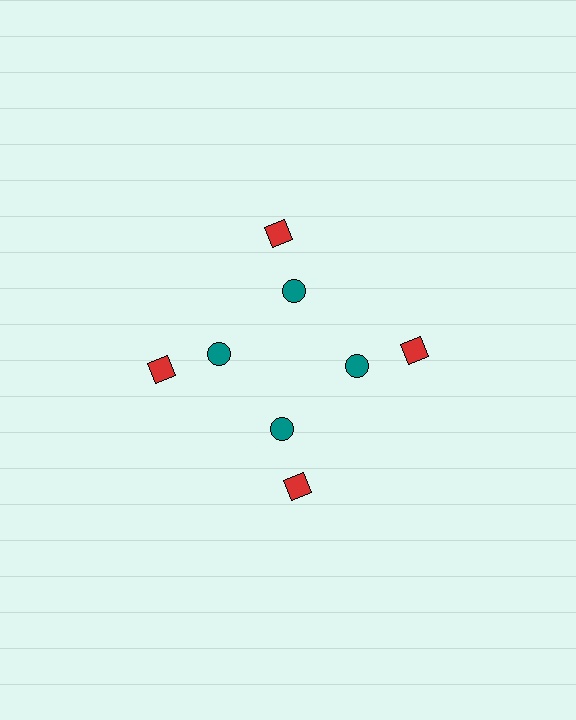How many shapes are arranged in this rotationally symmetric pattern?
There are 8 shapes, arranged in 4 groups of 2.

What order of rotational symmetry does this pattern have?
This pattern has 4-fold rotational symmetry.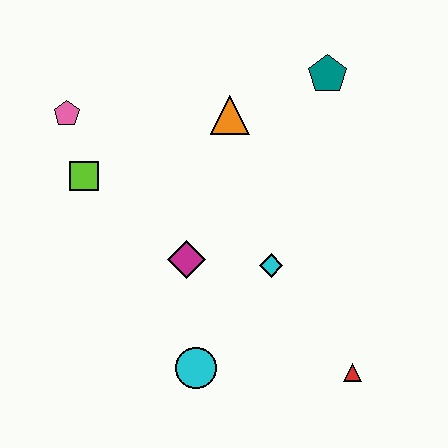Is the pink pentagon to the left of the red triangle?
Yes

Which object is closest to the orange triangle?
The teal pentagon is closest to the orange triangle.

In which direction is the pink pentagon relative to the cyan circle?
The pink pentagon is above the cyan circle.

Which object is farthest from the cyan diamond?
The pink pentagon is farthest from the cyan diamond.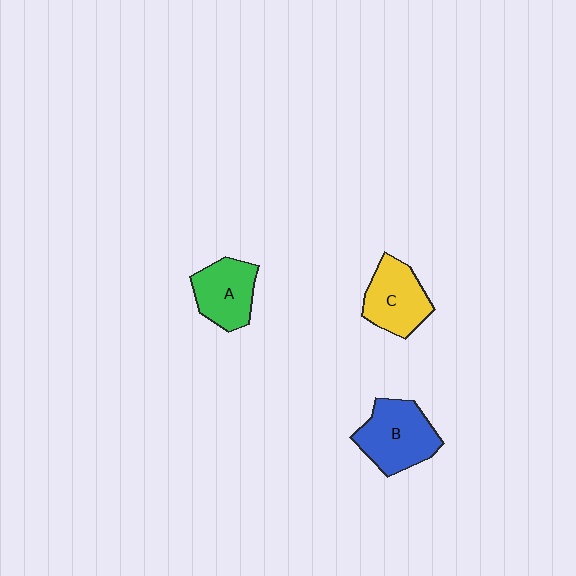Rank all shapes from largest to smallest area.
From largest to smallest: B (blue), C (yellow), A (green).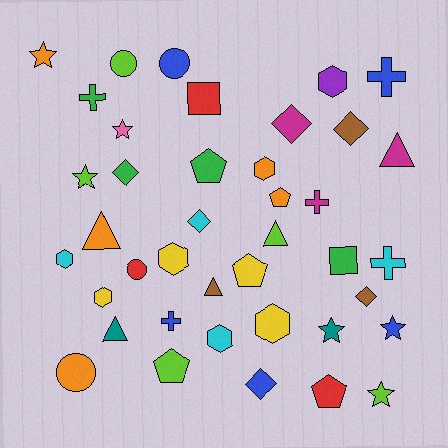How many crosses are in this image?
There are 5 crosses.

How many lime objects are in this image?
There are 5 lime objects.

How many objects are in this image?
There are 40 objects.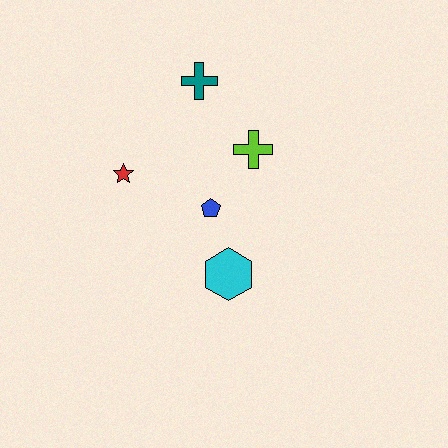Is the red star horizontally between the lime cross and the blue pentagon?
No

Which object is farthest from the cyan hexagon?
The teal cross is farthest from the cyan hexagon.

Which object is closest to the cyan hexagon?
The blue pentagon is closest to the cyan hexagon.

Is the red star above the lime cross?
No